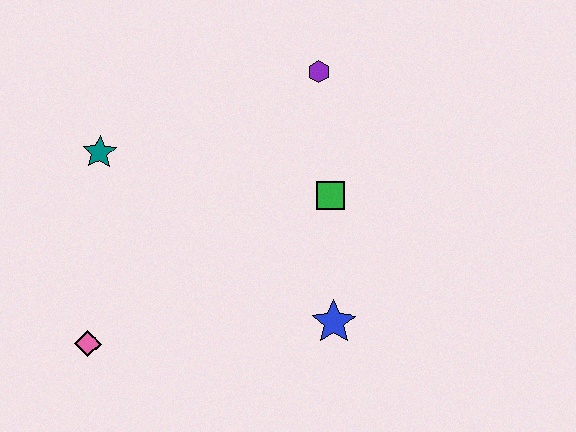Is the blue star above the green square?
No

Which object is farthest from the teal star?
The blue star is farthest from the teal star.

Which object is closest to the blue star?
The green square is closest to the blue star.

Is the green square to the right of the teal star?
Yes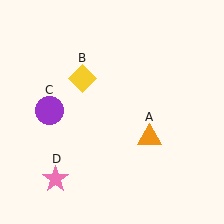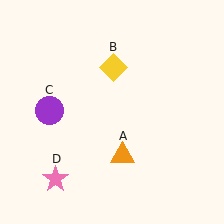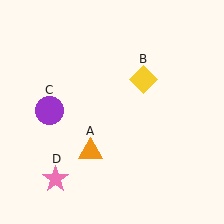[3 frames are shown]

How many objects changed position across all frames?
2 objects changed position: orange triangle (object A), yellow diamond (object B).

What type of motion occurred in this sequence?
The orange triangle (object A), yellow diamond (object B) rotated clockwise around the center of the scene.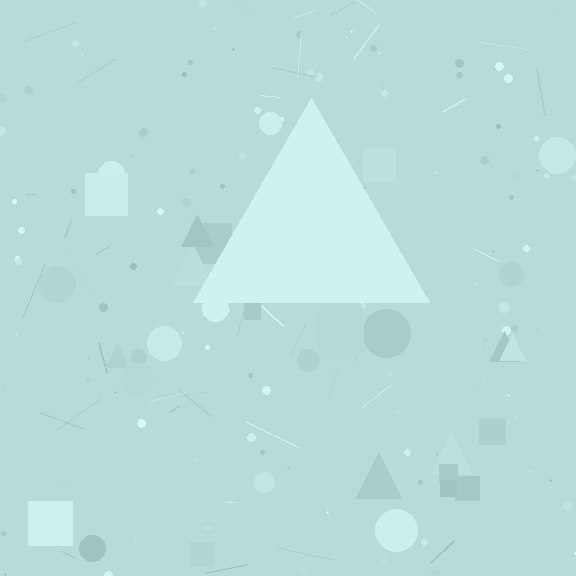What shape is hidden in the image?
A triangle is hidden in the image.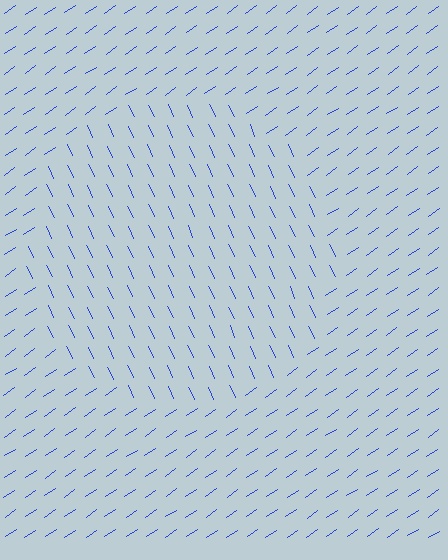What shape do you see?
I see a circle.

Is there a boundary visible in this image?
Yes, there is a texture boundary formed by a change in line orientation.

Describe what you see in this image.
The image is filled with small blue line segments. A circle region in the image has lines oriented differently from the surrounding lines, creating a visible texture boundary.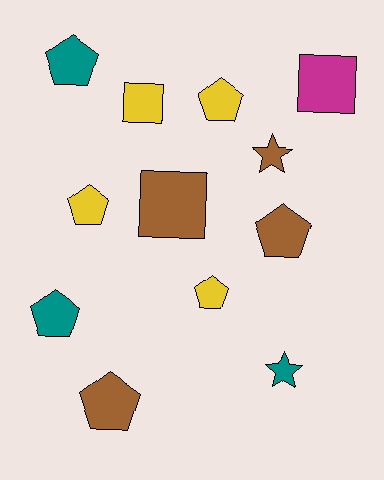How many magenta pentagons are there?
There are no magenta pentagons.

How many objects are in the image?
There are 12 objects.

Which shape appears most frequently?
Pentagon, with 7 objects.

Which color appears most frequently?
Brown, with 4 objects.